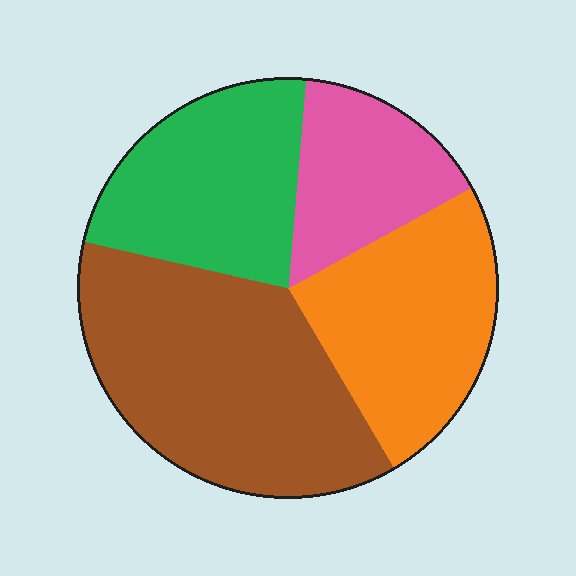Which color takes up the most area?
Brown, at roughly 35%.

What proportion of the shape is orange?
Orange covers about 25% of the shape.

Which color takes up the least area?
Pink, at roughly 15%.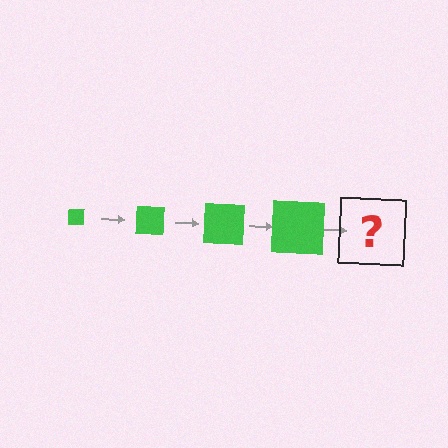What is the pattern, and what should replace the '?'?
The pattern is that the square gets progressively larger each step. The '?' should be a green square, larger than the previous one.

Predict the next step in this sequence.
The next step is a green square, larger than the previous one.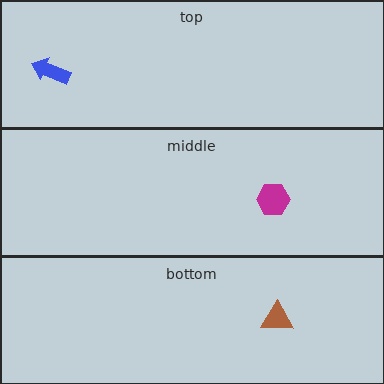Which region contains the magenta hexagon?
The middle region.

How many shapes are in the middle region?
1.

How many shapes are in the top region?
1.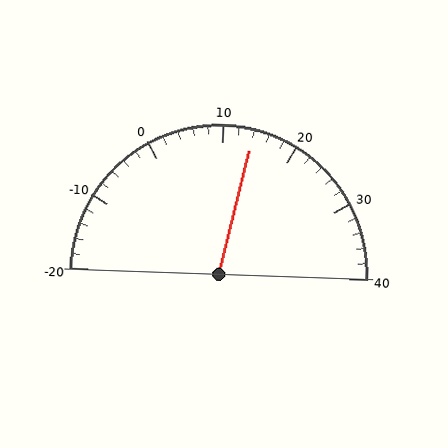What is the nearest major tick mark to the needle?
The nearest major tick mark is 10.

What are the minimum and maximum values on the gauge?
The gauge ranges from -20 to 40.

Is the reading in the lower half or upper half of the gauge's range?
The reading is in the upper half of the range (-20 to 40).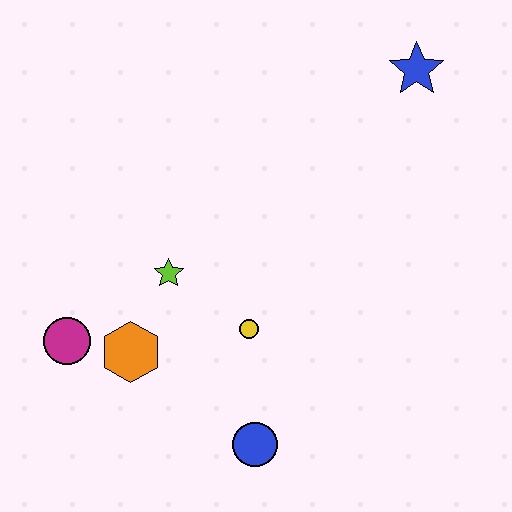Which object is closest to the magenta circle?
The orange hexagon is closest to the magenta circle.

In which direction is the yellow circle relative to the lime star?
The yellow circle is to the right of the lime star.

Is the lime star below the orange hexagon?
No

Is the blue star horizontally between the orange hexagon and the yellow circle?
No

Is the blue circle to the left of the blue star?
Yes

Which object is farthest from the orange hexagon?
The blue star is farthest from the orange hexagon.